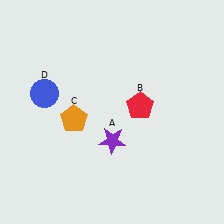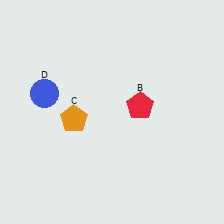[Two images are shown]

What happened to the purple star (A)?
The purple star (A) was removed in Image 2. It was in the bottom-right area of Image 1.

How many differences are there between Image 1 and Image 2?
There is 1 difference between the two images.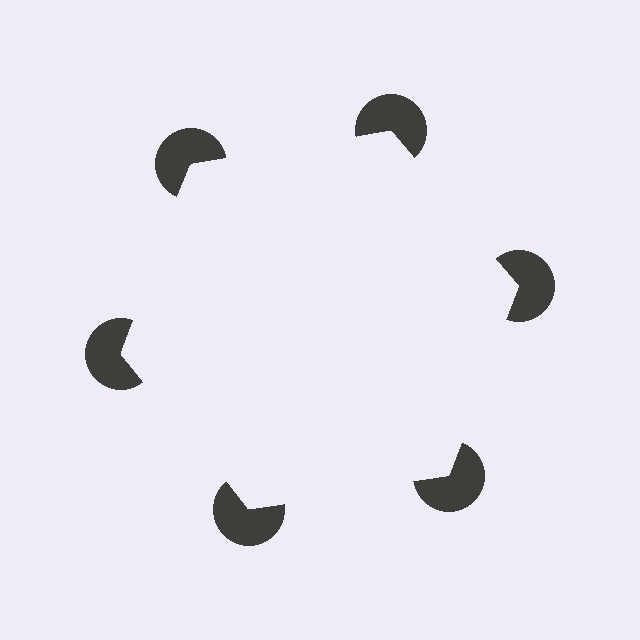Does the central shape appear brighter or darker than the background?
It typically appears slightly brighter than the background, even though no actual brightness change is drawn.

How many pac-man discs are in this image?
There are 6 — one at each vertex of the illusory hexagon.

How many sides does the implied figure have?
6 sides.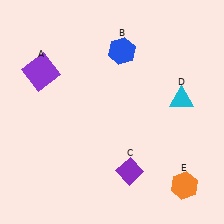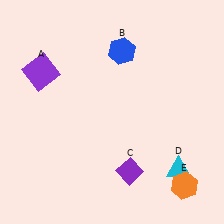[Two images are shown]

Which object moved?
The cyan triangle (D) moved down.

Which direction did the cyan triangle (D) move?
The cyan triangle (D) moved down.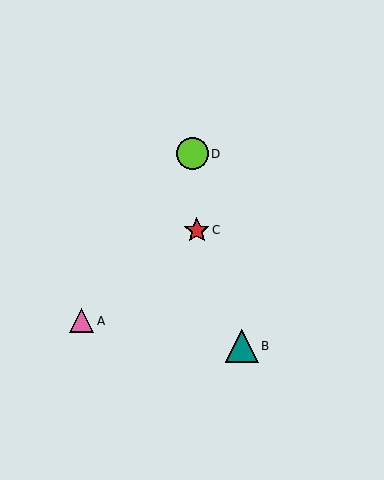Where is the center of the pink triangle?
The center of the pink triangle is at (82, 321).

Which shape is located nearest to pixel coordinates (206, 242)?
The red star (labeled C) at (197, 230) is nearest to that location.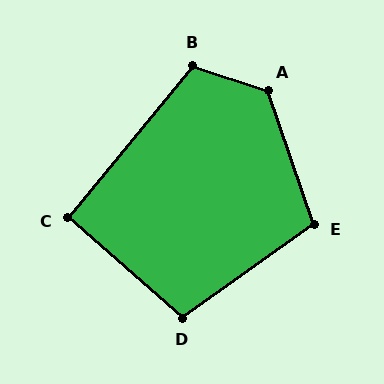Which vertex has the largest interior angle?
A, at approximately 128 degrees.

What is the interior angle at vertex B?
Approximately 111 degrees (obtuse).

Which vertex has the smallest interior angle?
C, at approximately 92 degrees.